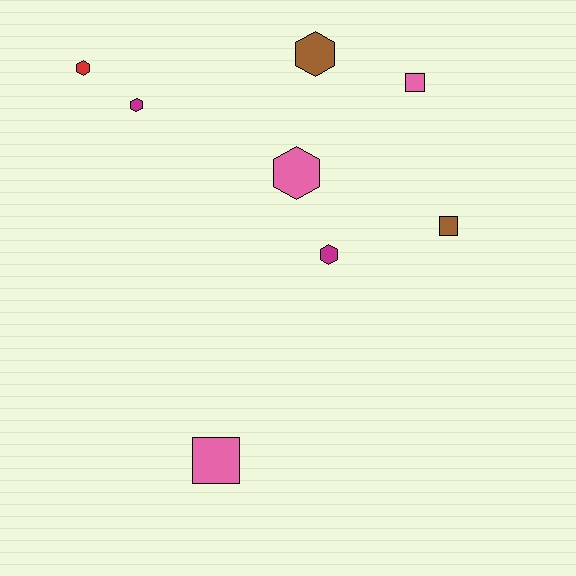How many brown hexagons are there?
There is 1 brown hexagon.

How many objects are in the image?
There are 8 objects.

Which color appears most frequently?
Pink, with 3 objects.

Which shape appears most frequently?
Hexagon, with 5 objects.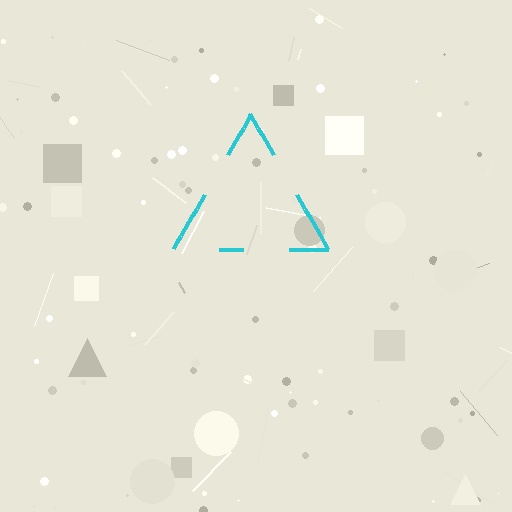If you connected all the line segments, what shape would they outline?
They would outline a triangle.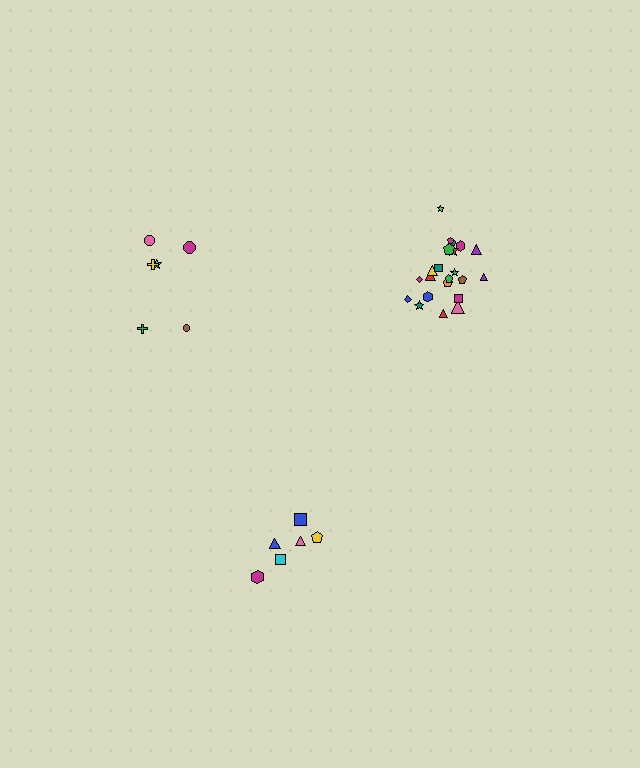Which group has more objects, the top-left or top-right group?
The top-right group.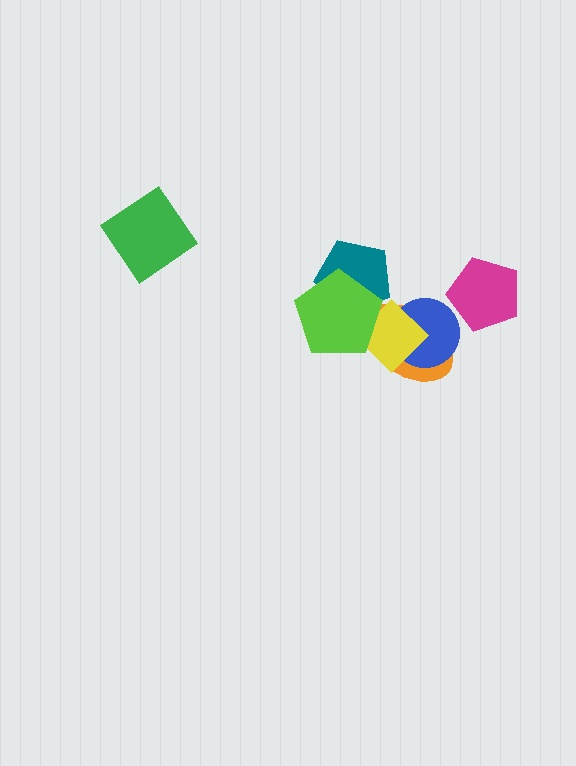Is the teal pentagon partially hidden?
Yes, it is partially covered by another shape.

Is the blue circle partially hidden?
Yes, it is partially covered by another shape.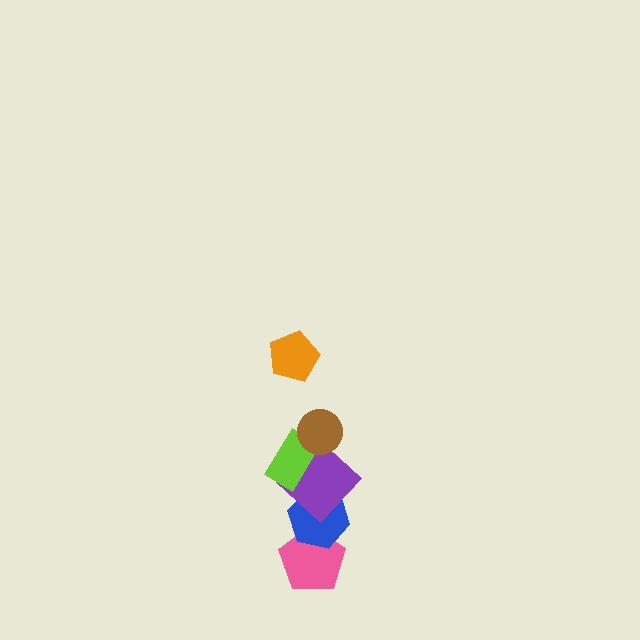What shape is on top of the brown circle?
The orange pentagon is on top of the brown circle.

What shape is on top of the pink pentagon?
The blue hexagon is on top of the pink pentagon.